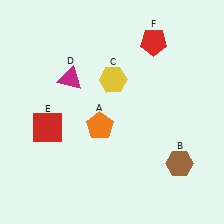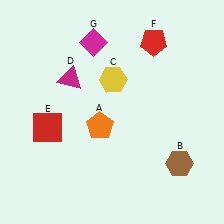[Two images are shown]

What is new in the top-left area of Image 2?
A magenta diamond (G) was added in the top-left area of Image 2.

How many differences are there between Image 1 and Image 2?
There is 1 difference between the two images.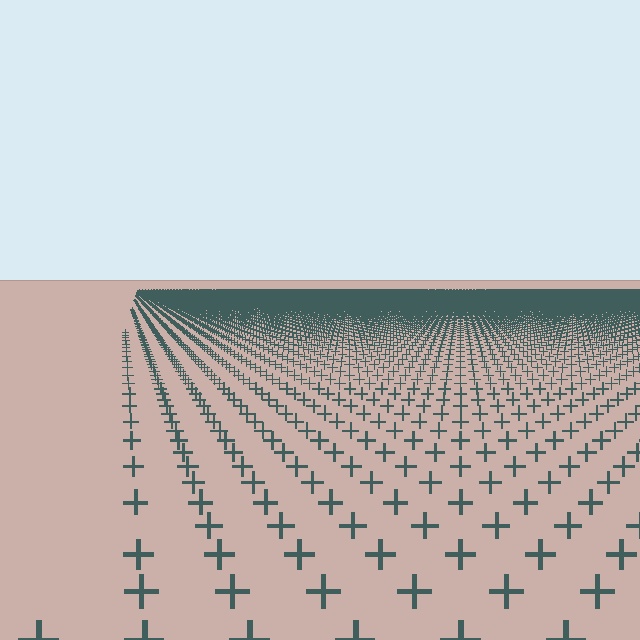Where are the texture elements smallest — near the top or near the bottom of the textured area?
Near the top.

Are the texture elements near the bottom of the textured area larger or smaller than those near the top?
Larger. Near the bottom, elements are closer to the viewer and appear at a bigger on-screen size.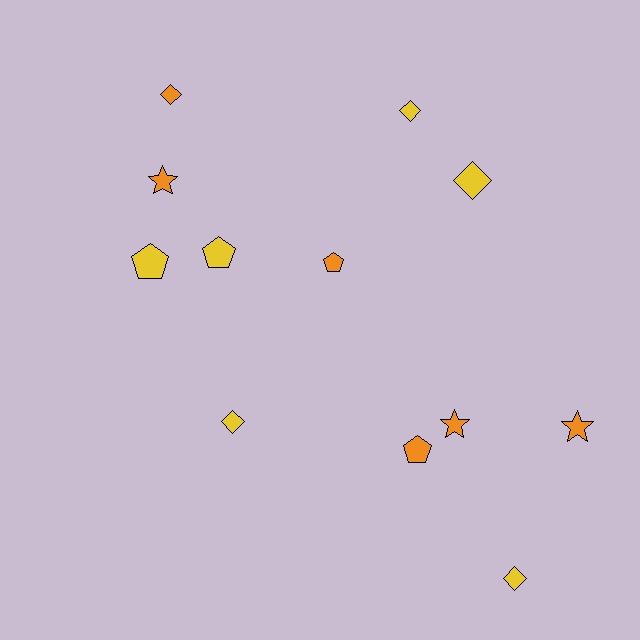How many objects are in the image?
There are 12 objects.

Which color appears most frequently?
Yellow, with 6 objects.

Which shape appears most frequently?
Diamond, with 5 objects.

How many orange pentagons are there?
There are 2 orange pentagons.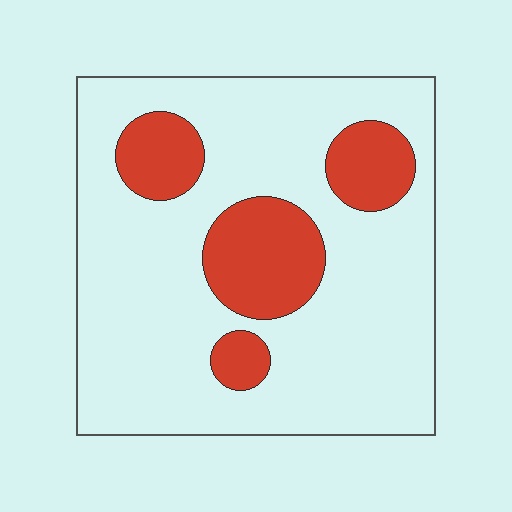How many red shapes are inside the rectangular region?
4.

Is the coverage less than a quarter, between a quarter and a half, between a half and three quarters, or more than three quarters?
Less than a quarter.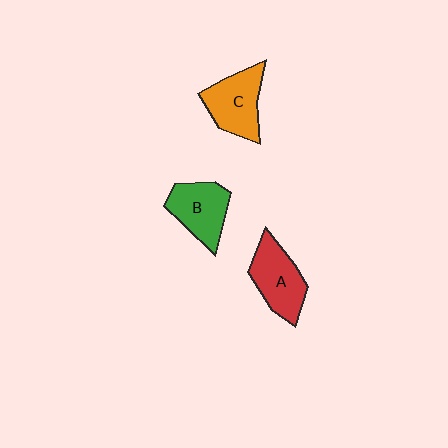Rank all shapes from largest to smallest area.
From largest to smallest: C (orange), A (red), B (green).